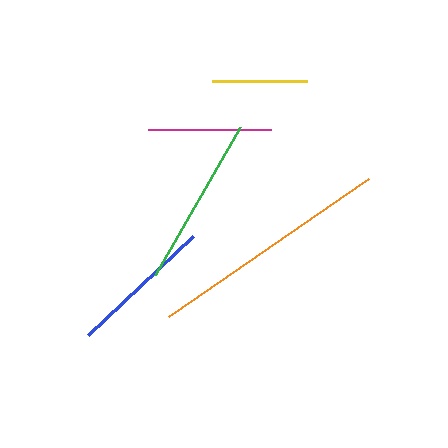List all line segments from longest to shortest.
From longest to shortest: orange, green, blue, magenta, yellow.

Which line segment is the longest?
The orange line is the longest at approximately 244 pixels.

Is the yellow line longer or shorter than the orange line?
The orange line is longer than the yellow line.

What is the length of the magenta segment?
The magenta segment is approximately 123 pixels long.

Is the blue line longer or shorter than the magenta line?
The blue line is longer than the magenta line.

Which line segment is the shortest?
The yellow line is the shortest at approximately 95 pixels.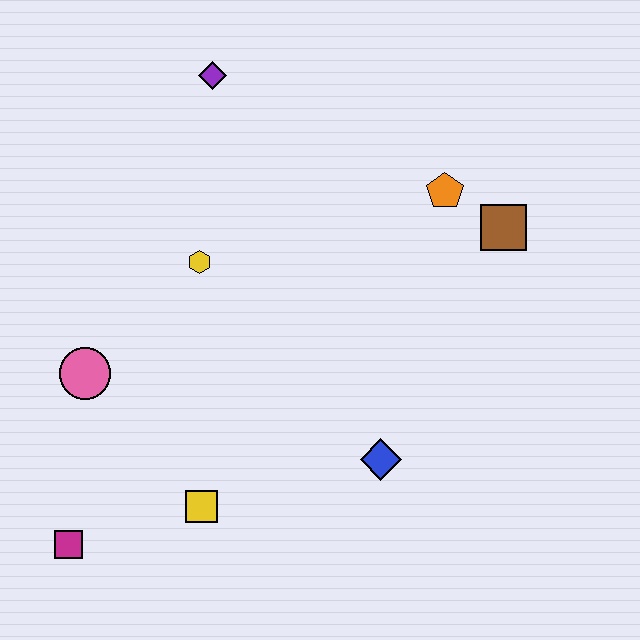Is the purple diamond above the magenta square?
Yes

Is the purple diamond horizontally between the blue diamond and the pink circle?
Yes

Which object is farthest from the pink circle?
The brown square is farthest from the pink circle.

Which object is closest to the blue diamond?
The yellow square is closest to the blue diamond.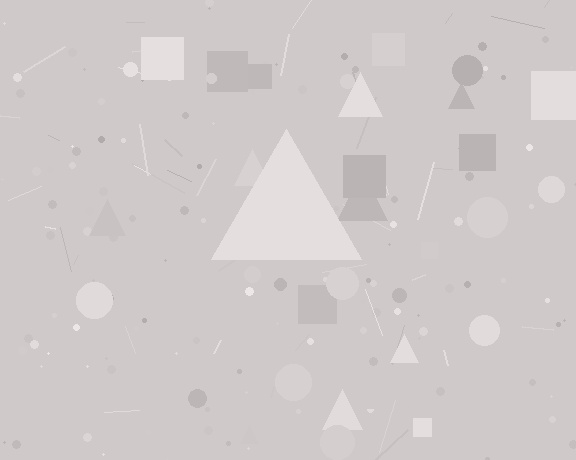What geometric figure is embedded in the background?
A triangle is embedded in the background.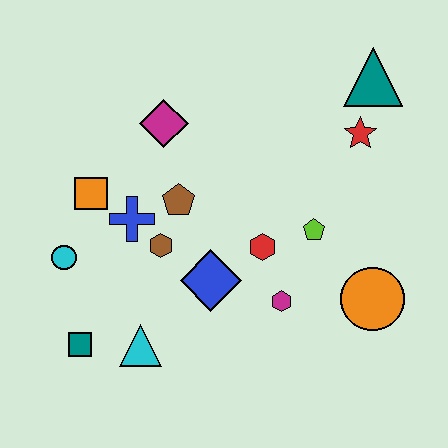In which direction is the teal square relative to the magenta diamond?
The teal square is below the magenta diamond.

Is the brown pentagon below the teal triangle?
Yes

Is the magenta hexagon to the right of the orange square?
Yes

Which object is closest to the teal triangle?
The red star is closest to the teal triangle.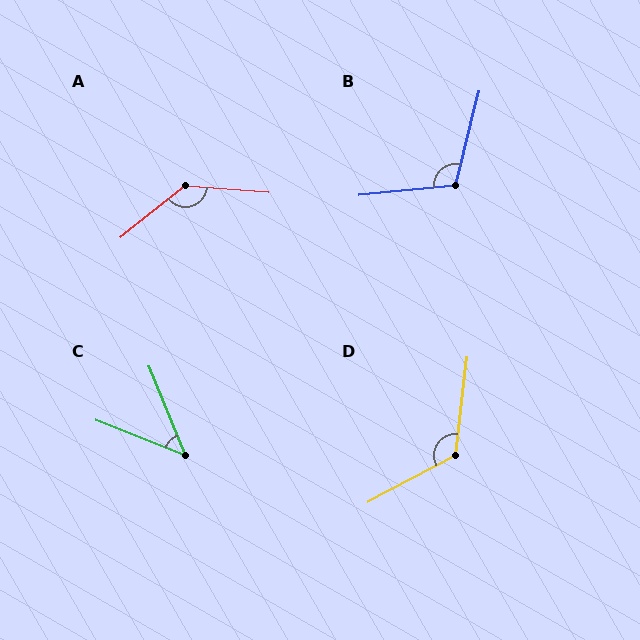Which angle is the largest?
A, at approximately 137 degrees.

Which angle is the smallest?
C, at approximately 46 degrees.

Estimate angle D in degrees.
Approximately 124 degrees.